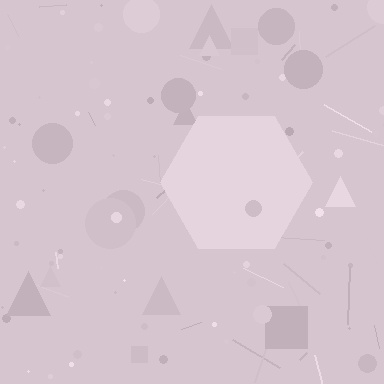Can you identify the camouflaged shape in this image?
The camouflaged shape is a hexagon.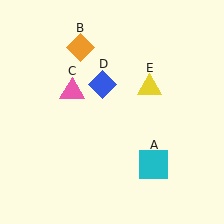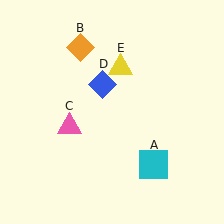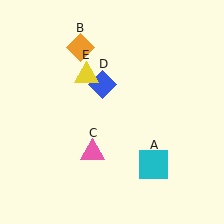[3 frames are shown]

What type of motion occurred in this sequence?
The pink triangle (object C), yellow triangle (object E) rotated counterclockwise around the center of the scene.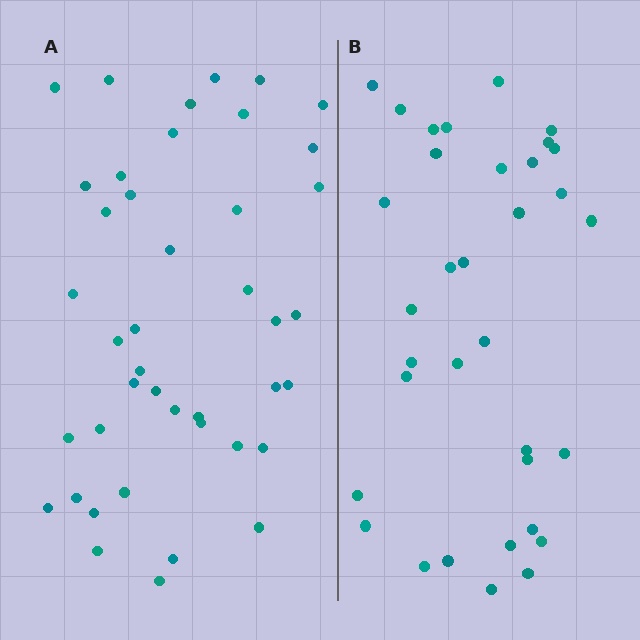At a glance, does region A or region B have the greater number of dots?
Region A (the left region) has more dots.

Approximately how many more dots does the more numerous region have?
Region A has roughly 8 or so more dots than region B.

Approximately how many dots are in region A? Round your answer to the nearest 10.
About 40 dots. (The exact count is 42, which rounds to 40.)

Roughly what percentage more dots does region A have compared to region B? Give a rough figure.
About 25% more.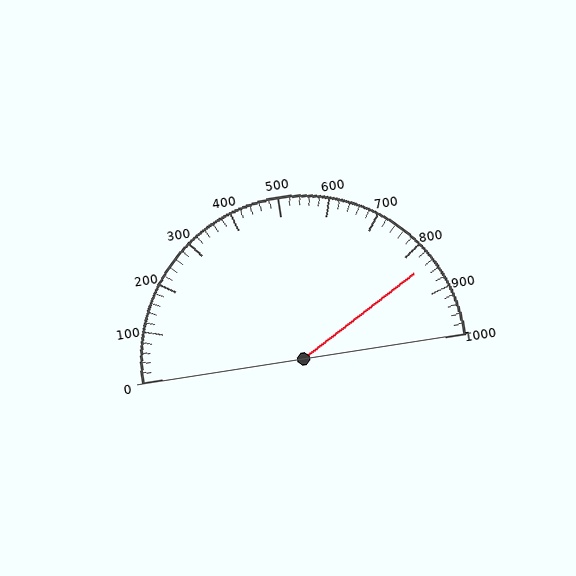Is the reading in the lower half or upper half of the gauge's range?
The reading is in the upper half of the range (0 to 1000).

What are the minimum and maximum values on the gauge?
The gauge ranges from 0 to 1000.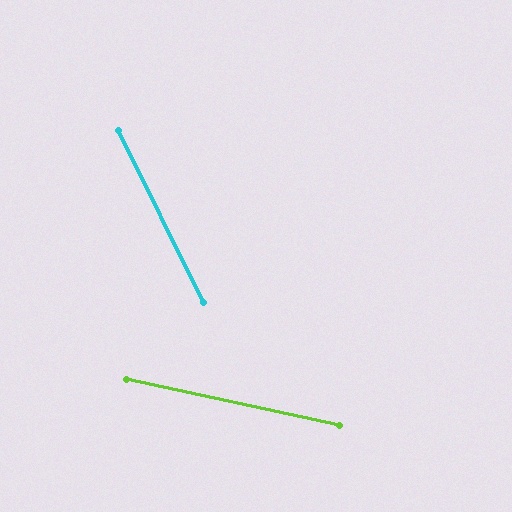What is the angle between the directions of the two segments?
Approximately 52 degrees.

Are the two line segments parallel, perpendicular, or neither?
Neither parallel nor perpendicular — they differ by about 52°.